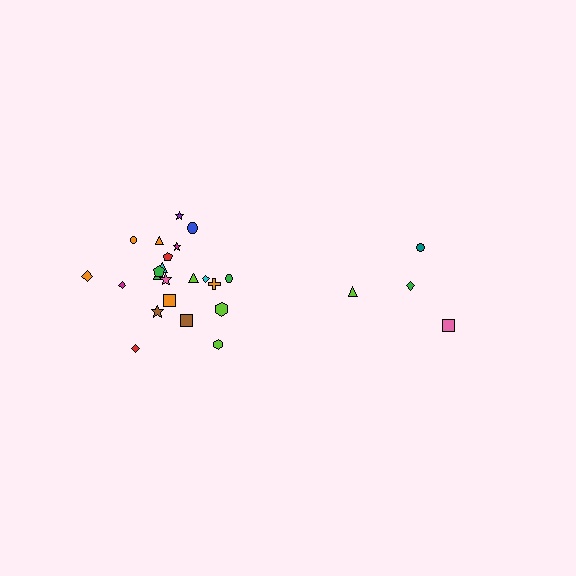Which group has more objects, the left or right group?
The left group.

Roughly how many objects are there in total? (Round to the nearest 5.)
Roughly 25 objects in total.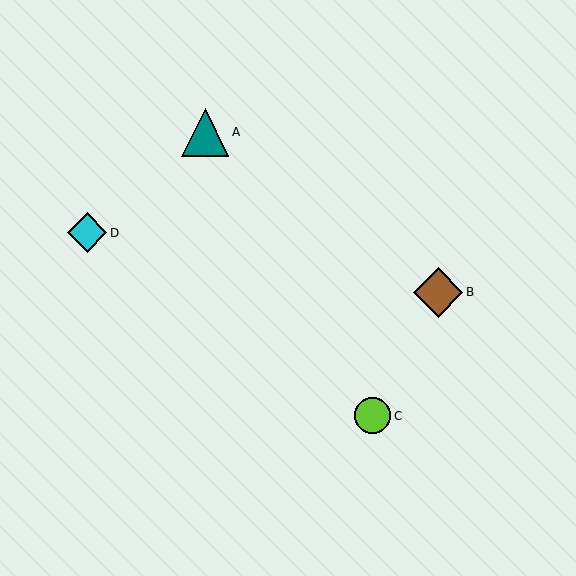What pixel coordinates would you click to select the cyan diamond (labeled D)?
Click at (87, 233) to select the cyan diamond D.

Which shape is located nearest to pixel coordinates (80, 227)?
The cyan diamond (labeled D) at (87, 233) is nearest to that location.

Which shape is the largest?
The brown diamond (labeled B) is the largest.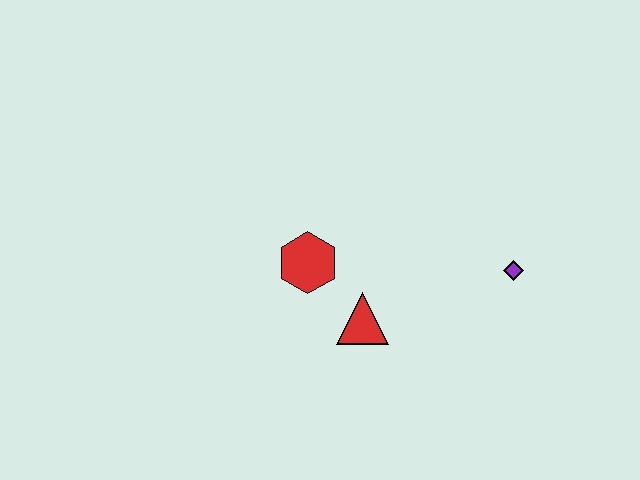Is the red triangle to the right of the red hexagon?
Yes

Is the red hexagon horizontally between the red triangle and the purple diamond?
No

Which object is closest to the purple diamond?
The red triangle is closest to the purple diamond.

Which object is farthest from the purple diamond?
The red hexagon is farthest from the purple diamond.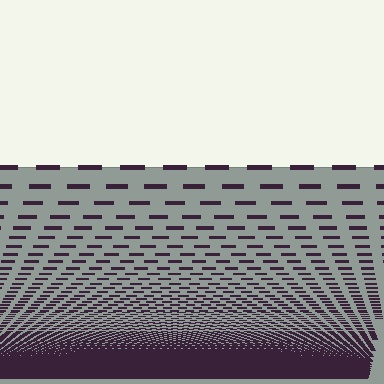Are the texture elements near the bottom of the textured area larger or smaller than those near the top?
Smaller. The gradient is inverted — elements near the bottom are smaller and denser.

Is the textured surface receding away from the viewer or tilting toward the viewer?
The surface appears to tilt toward the viewer. Texture elements get larger and sparser toward the top.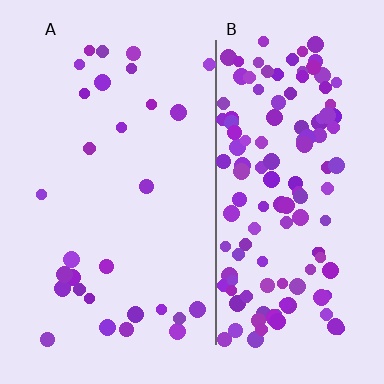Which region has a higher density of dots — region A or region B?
B (the right).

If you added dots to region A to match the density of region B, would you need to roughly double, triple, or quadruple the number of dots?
Approximately quadruple.